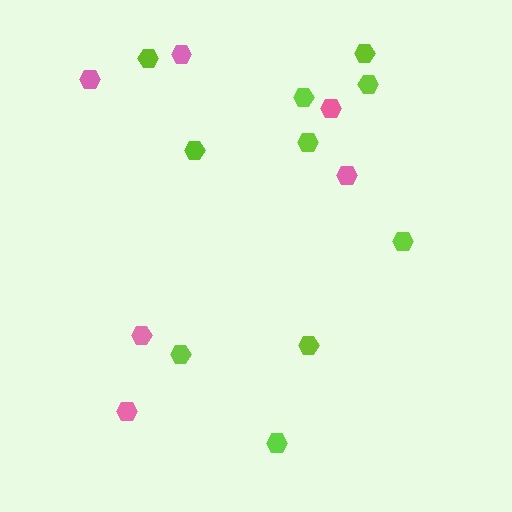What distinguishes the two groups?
There are 2 groups: one group of pink hexagons (6) and one group of lime hexagons (10).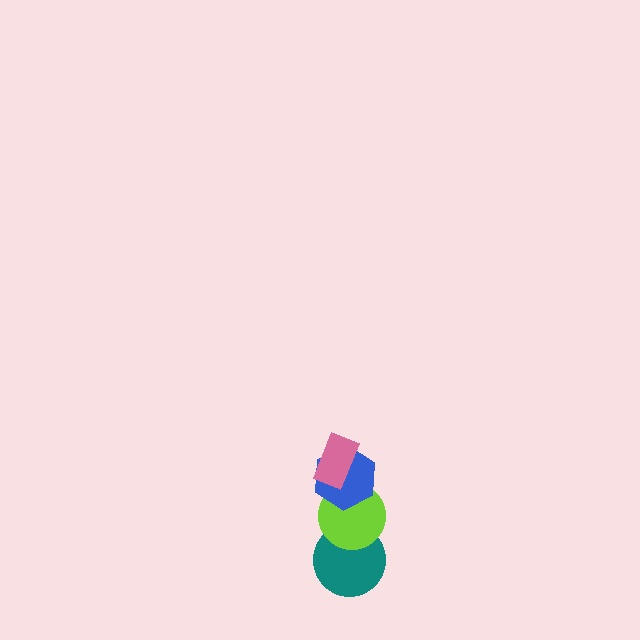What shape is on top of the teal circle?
The lime circle is on top of the teal circle.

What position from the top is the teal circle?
The teal circle is 4th from the top.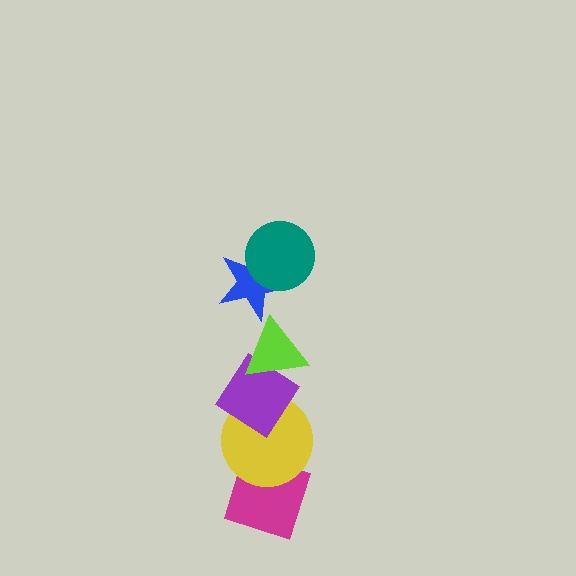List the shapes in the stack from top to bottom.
From top to bottom: the teal circle, the blue star, the lime triangle, the purple diamond, the yellow circle, the magenta diamond.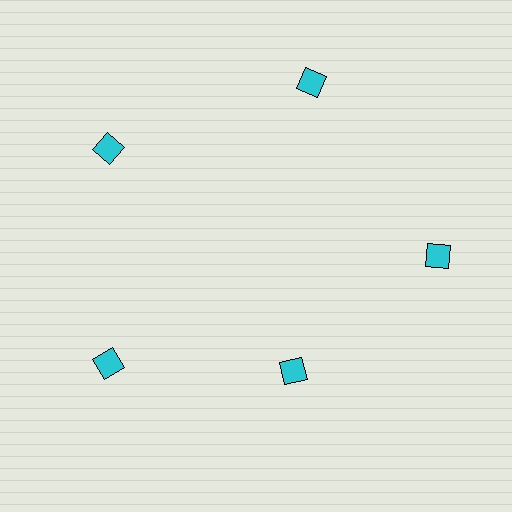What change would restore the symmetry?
The symmetry would be restored by moving it outward, back onto the ring so that all 5 diamonds sit at equal angles and equal distance from the center.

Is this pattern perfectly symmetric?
No. The 5 cyan diamonds are arranged in a ring, but one element near the 5 o'clock position is pulled inward toward the center, breaking the 5-fold rotational symmetry.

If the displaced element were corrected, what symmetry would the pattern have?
It would have 5-fold rotational symmetry — the pattern would map onto itself every 72 degrees.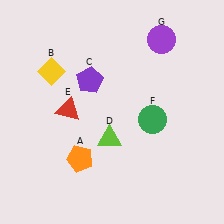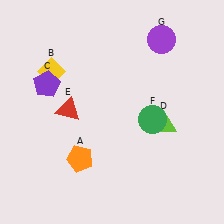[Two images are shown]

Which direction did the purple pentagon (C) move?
The purple pentagon (C) moved left.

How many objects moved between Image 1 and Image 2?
2 objects moved between the two images.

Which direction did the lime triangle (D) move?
The lime triangle (D) moved right.